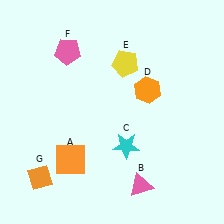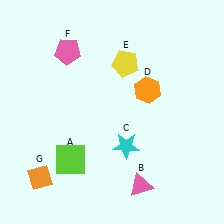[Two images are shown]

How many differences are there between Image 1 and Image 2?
There is 1 difference between the two images.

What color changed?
The square (A) changed from orange in Image 1 to lime in Image 2.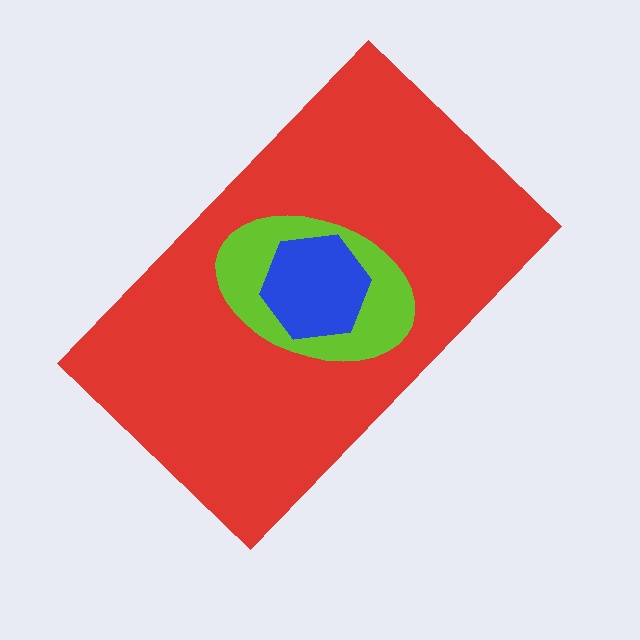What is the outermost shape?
The red rectangle.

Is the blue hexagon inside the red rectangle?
Yes.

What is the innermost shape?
The blue hexagon.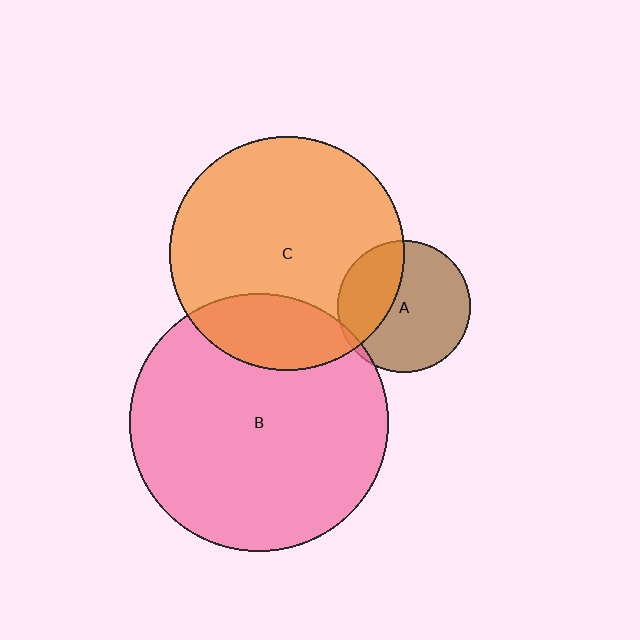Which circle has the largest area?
Circle B (pink).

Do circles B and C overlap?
Yes.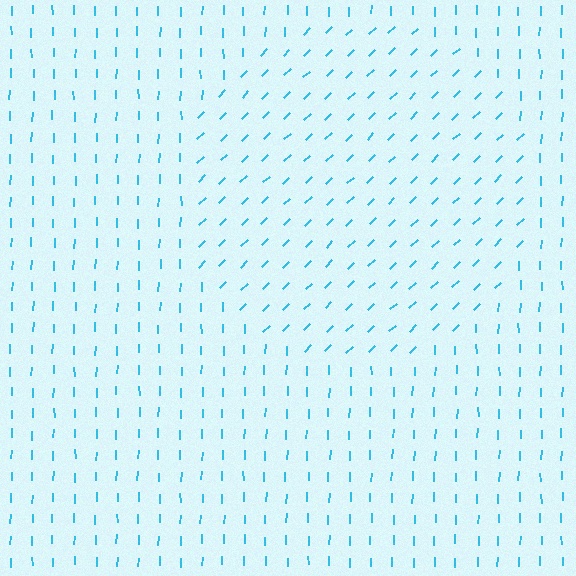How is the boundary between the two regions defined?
The boundary is defined purely by a change in line orientation (approximately 45 degrees difference). All lines are the same color and thickness.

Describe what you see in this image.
The image is filled with small cyan line segments. A circle region in the image has lines oriented differently from the surrounding lines, creating a visible texture boundary.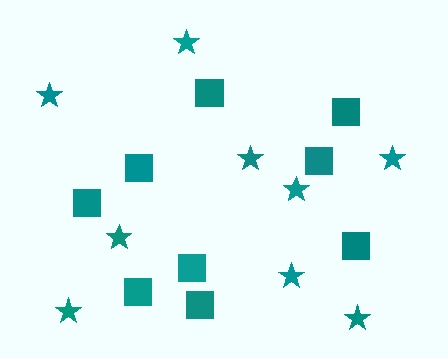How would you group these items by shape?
There are 2 groups: one group of squares (9) and one group of stars (9).